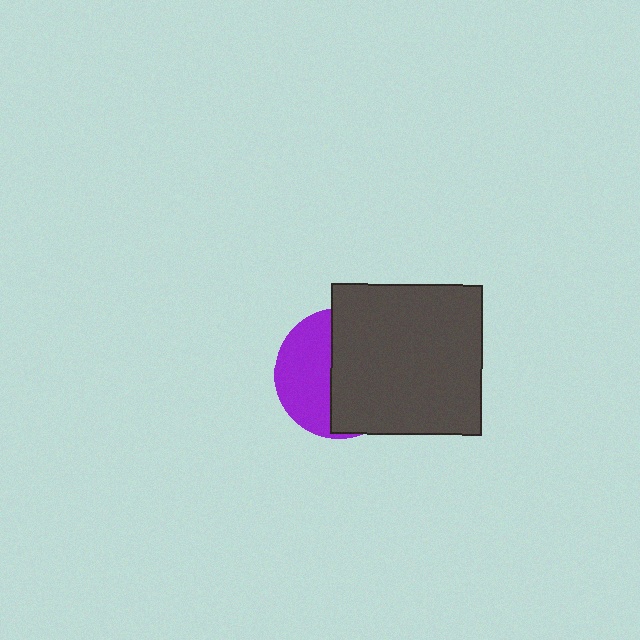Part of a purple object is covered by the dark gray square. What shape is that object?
It is a circle.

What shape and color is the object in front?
The object in front is a dark gray square.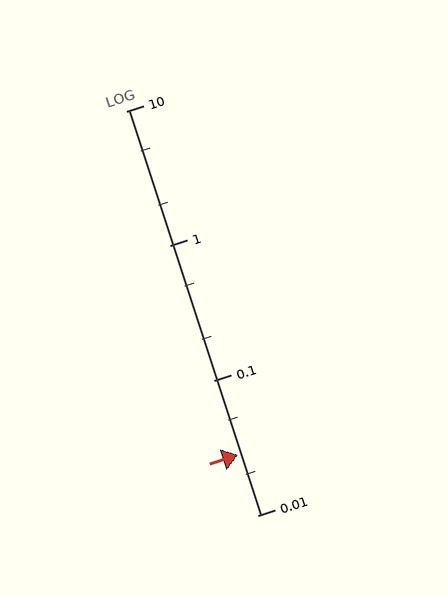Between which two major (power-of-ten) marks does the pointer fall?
The pointer is between 0.01 and 0.1.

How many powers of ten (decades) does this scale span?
The scale spans 3 decades, from 0.01 to 10.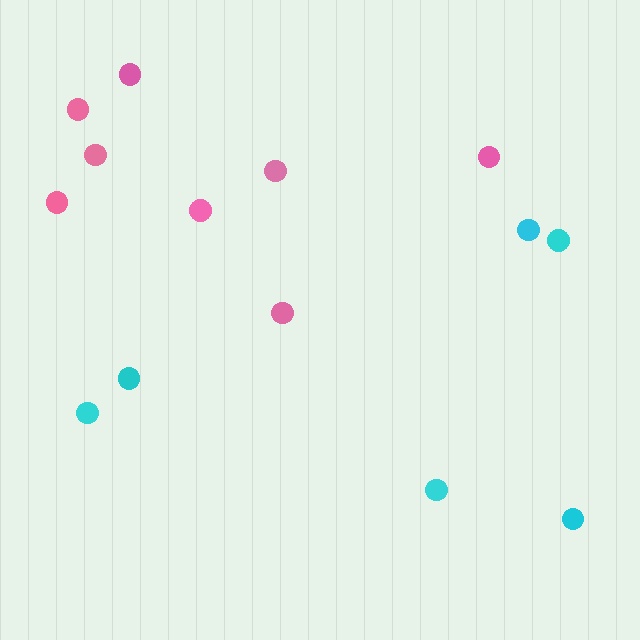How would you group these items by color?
There are 2 groups: one group of pink circles (8) and one group of cyan circles (6).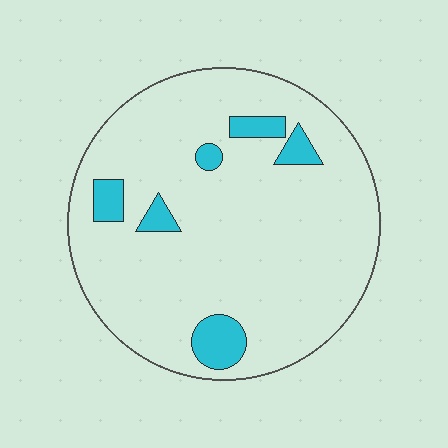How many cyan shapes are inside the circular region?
6.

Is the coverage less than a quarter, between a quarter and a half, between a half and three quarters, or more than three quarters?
Less than a quarter.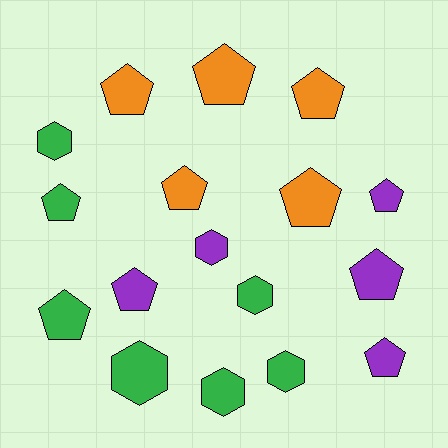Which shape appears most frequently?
Pentagon, with 11 objects.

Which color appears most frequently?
Green, with 7 objects.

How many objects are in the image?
There are 17 objects.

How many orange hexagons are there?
There are no orange hexagons.